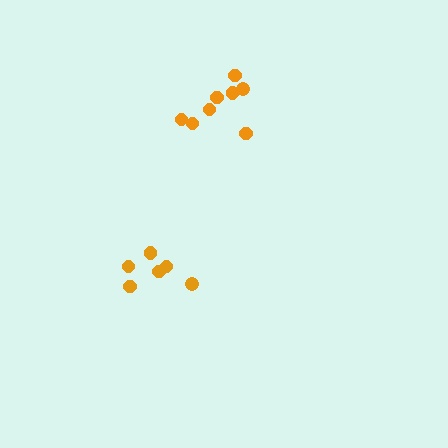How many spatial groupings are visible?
There are 2 spatial groupings.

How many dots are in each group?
Group 1: 8 dots, Group 2: 6 dots (14 total).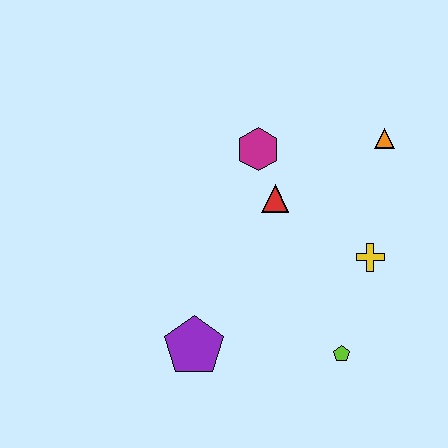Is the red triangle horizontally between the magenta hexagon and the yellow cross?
Yes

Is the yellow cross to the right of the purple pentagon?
Yes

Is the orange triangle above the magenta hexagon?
Yes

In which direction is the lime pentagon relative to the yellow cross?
The lime pentagon is below the yellow cross.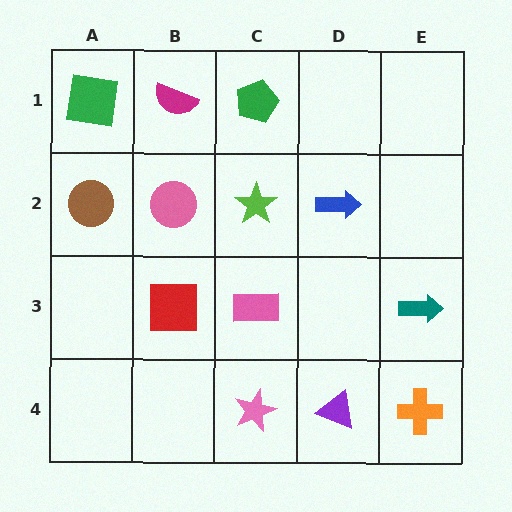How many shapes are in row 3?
3 shapes.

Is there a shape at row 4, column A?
No, that cell is empty.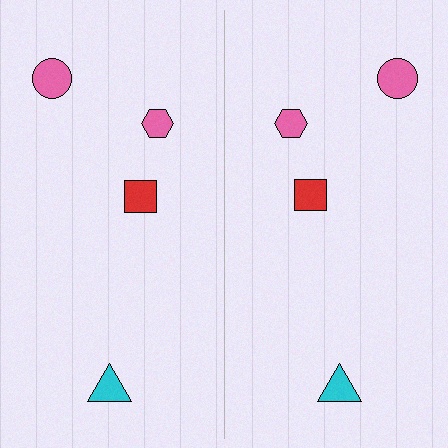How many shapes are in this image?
There are 8 shapes in this image.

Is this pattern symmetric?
Yes, this pattern has bilateral (reflection) symmetry.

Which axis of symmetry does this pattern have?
The pattern has a vertical axis of symmetry running through the center of the image.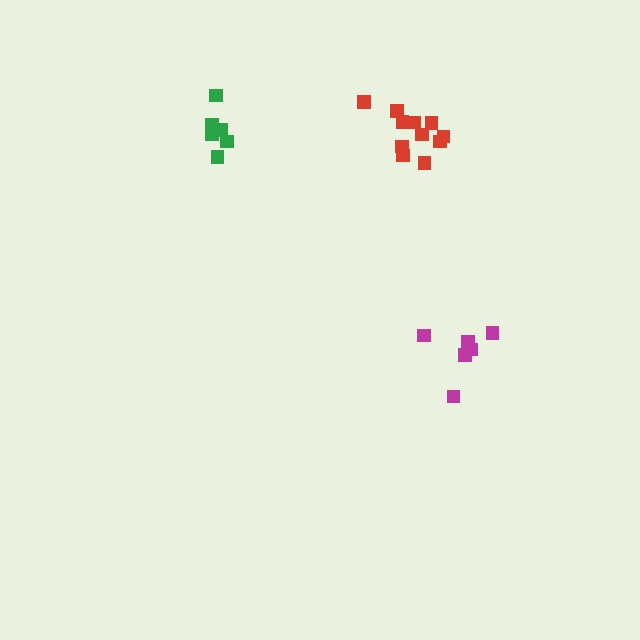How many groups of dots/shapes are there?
There are 3 groups.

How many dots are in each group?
Group 1: 6 dots, Group 2: 6 dots, Group 3: 11 dots (23 total).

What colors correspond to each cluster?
The clusters are colored: green, magenta, red.